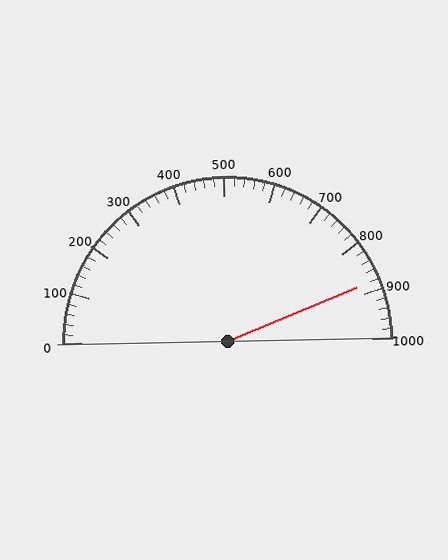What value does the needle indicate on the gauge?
The needle indicates approximately 880.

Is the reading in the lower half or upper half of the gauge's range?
The reading is in the upper half of the range (0 to 1000).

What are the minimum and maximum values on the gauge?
The gauge ranges from 0 to 1000.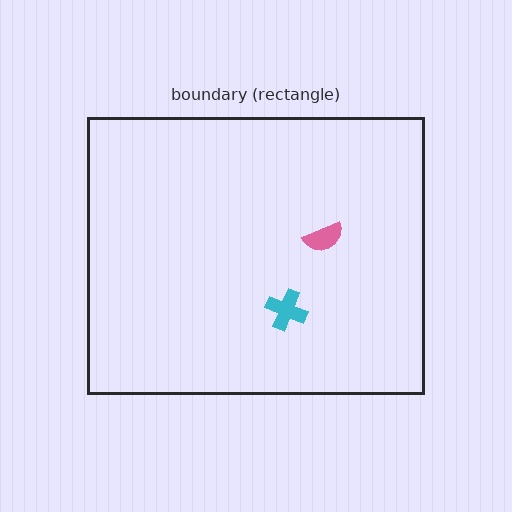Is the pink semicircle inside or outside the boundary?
Inside.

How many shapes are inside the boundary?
2 inside, 0 outside.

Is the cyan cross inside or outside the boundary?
Inside.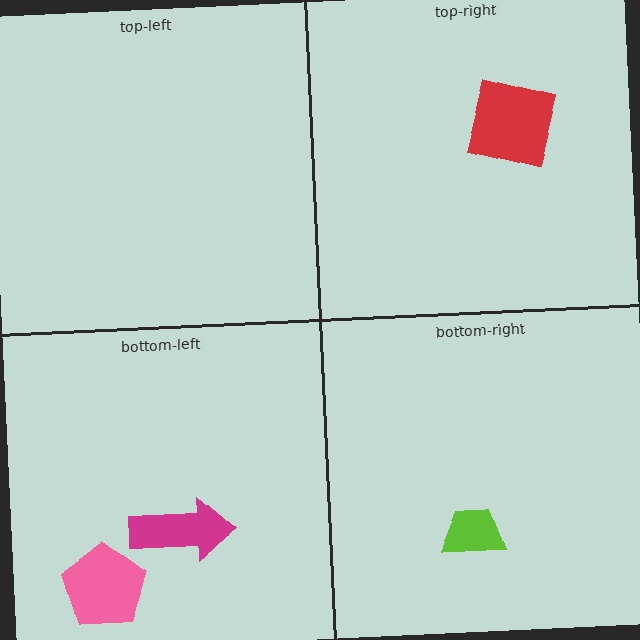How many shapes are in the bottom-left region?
2.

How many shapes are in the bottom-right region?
1.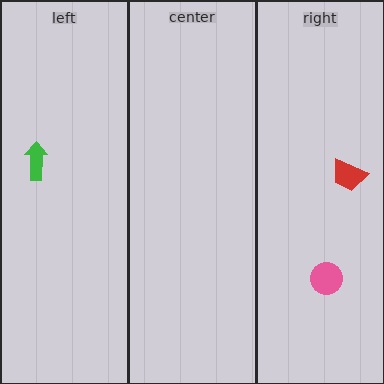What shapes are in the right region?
The pink circle, the red trapezoid.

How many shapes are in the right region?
2.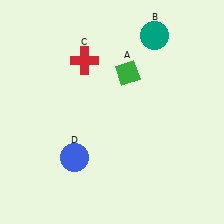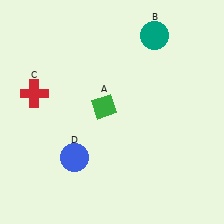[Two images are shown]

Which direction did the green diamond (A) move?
The green diamond (A) moved down.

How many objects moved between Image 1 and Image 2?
2 objects moved between the two images.